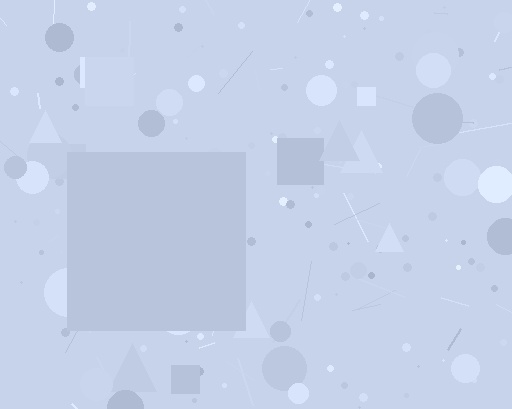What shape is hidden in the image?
A square is hidden in the image.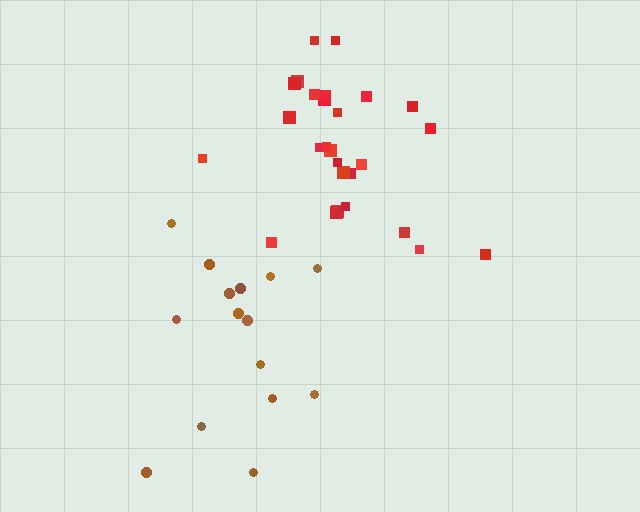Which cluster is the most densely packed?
Red.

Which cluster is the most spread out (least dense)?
Brown.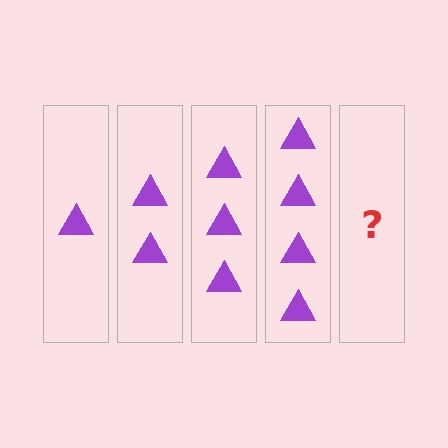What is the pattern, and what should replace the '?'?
The pattern is that each step adds one more triangle. The '?' should be 5 triangles.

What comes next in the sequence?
The next element should be 5 triangles.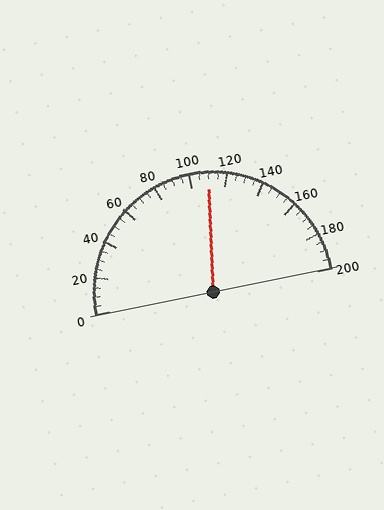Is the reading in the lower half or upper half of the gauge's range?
The reading is in the upper half of the range (0 to 200).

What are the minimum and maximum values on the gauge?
The gauge ranges from 0 to 200.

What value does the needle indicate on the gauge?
The needle indicates approximately 110.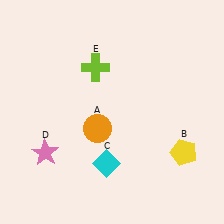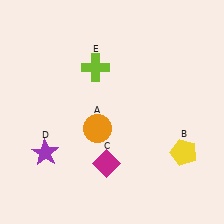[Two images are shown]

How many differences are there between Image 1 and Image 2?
There are 2 differences between the two images.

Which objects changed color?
C changed from cyan to magenta. D changed from pink to purple.